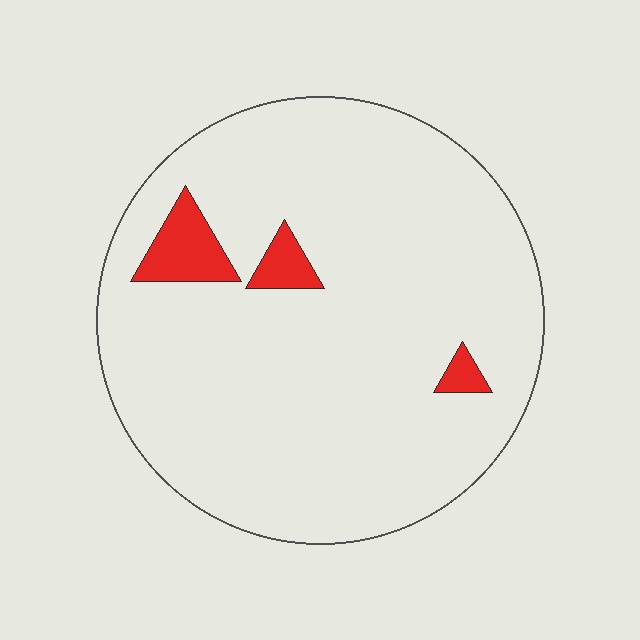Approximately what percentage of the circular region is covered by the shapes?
Approximately 5%.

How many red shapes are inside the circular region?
3.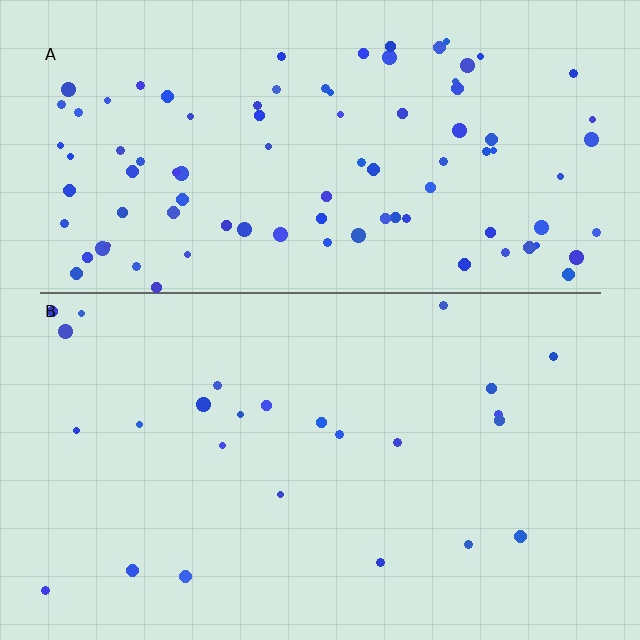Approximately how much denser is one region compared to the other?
Approximately 3.8× — region A over region B.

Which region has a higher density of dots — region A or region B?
A (the top).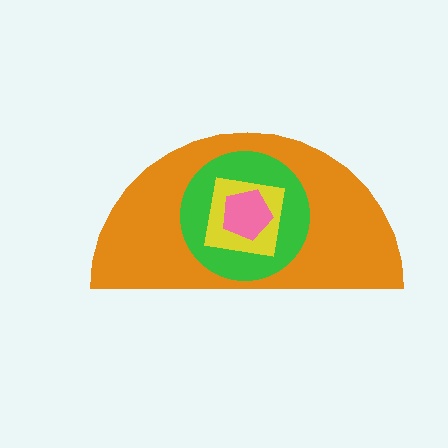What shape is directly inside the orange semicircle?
The green circle.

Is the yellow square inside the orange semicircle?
Yes.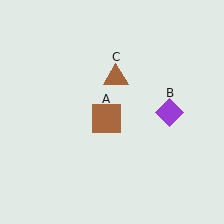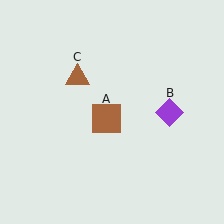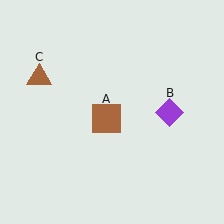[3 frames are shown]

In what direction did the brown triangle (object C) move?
The brown triangle (object C) moved left.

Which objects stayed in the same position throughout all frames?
Brown square (object A) and purple diamond (object B) remained stationary.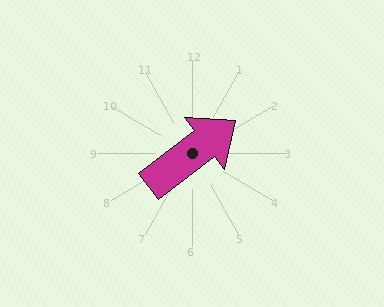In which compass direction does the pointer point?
Northeast.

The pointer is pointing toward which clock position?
Roughly 2 o'clock.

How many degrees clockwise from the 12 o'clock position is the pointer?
Approximately 52 degrees.